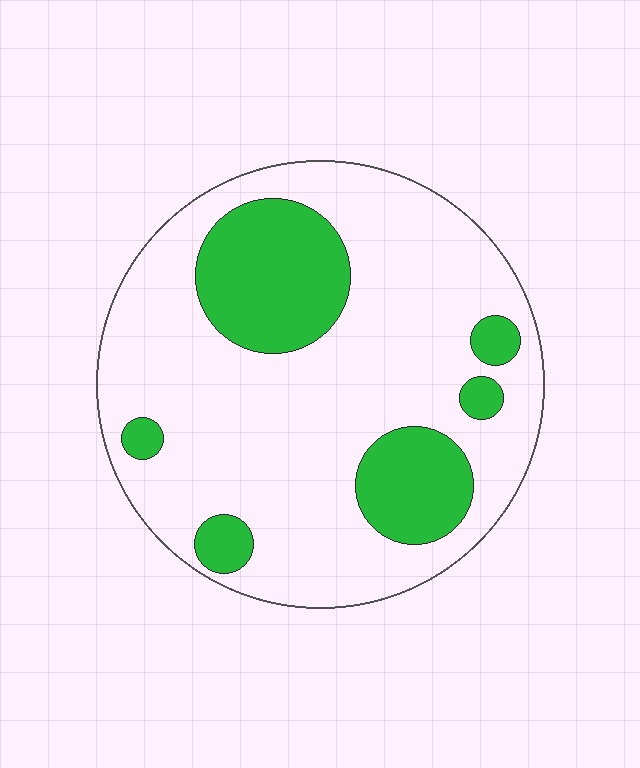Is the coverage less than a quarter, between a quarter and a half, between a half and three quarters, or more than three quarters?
Less than a quarter.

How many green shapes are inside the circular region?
6.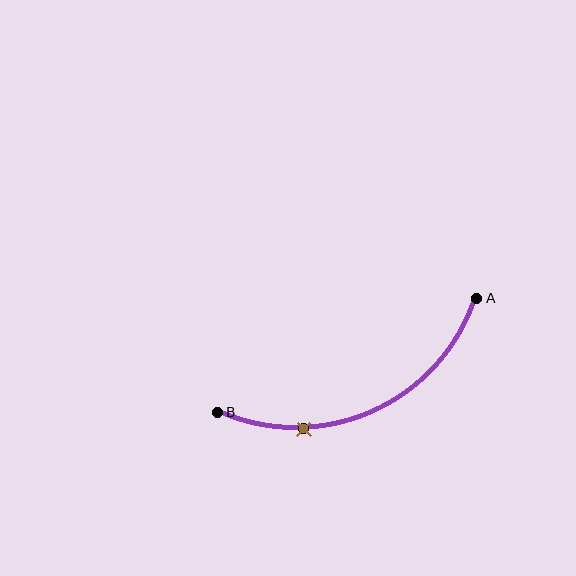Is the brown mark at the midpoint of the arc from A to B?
No. The brown mark lies on the arc but is closer to endpoint B. The arc midpoint would be at the point on the curve equidistant along the arc from both A and B.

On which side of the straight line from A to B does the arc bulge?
The arc bulges below the straight line connecting A and B.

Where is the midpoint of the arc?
The arc midpoint is the point on the curve farthest from the straight line joining A and B. It sits below that line.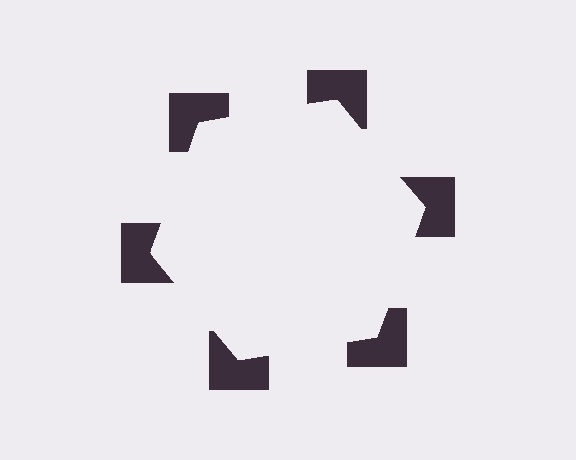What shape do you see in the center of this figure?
An illusory hexagon — its edges are inferred from the aligned wedge cuts in the notched squares, not physically drawn.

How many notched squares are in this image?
There are 6 — one at each vertex of the illusory hexagon.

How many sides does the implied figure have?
6 sides.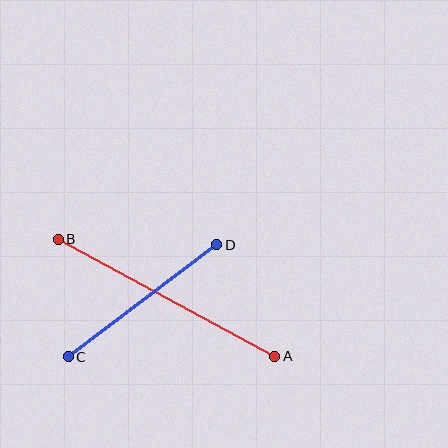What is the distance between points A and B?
The distance is approximately 246 pixels.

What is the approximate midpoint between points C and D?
The midpoint is at approximately (143, 301) pixels.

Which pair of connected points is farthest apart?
Points A and B are farthest apart.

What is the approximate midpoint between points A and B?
The midpoint is at approximately (167, 298) pixels.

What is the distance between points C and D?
The distance is approximately 186 pixels.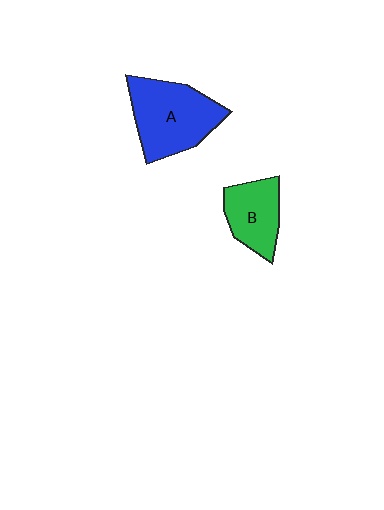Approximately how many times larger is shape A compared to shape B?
Approximately 1.6 times.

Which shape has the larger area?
Shape A (blue).